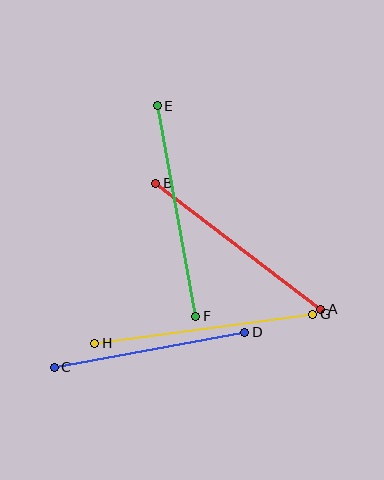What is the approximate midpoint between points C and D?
The midpoint is at approximately (150, 350) pixels.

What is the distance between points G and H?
The distance is approximately 220 pixels.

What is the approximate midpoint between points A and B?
The midpoint is at approximately (238, 246) pixels.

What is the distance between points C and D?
The distance is approximately 194 pixels.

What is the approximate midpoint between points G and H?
The midpoint is at approximately (204, 329) pixels.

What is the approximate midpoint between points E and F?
The midpoint is at approximately (176, 211) pixels.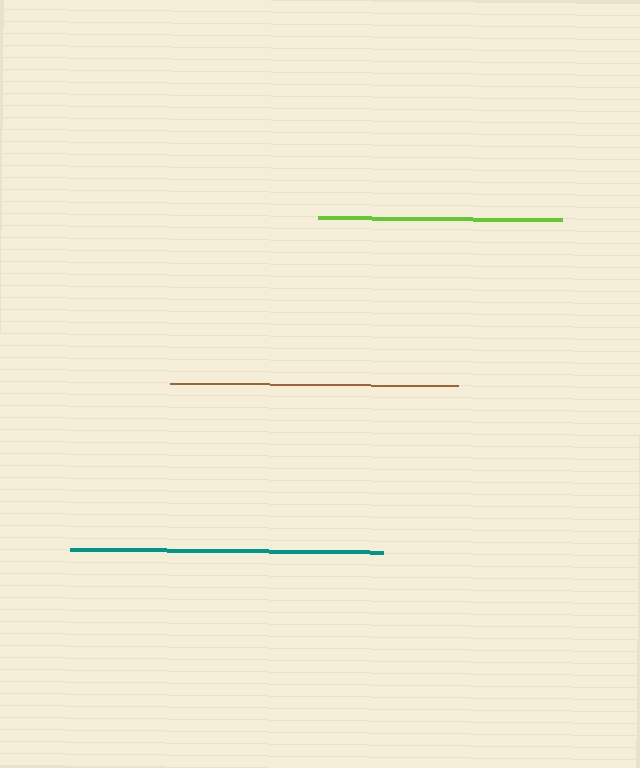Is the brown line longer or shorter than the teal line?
The teal line is longer than the brown line.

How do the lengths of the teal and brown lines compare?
The teal and brown lines are approximately the same length.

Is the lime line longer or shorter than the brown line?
The brown line is longer than the lime line.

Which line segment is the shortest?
The lime line is the shortest at approximately 243 pixels.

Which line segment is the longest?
The teal line is the longest at approximately 312 pixels.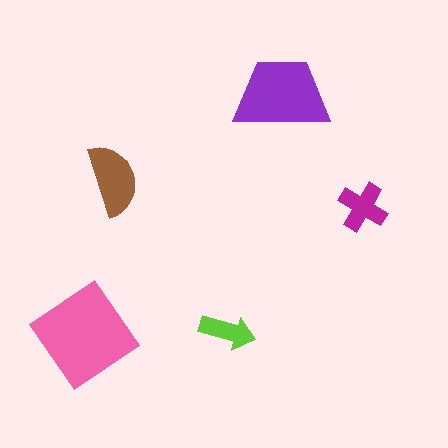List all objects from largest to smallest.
The pink diamond, the purple trapezoid, the brown semicircle, the magenta cross, the lime arrow.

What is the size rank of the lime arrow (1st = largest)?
5th.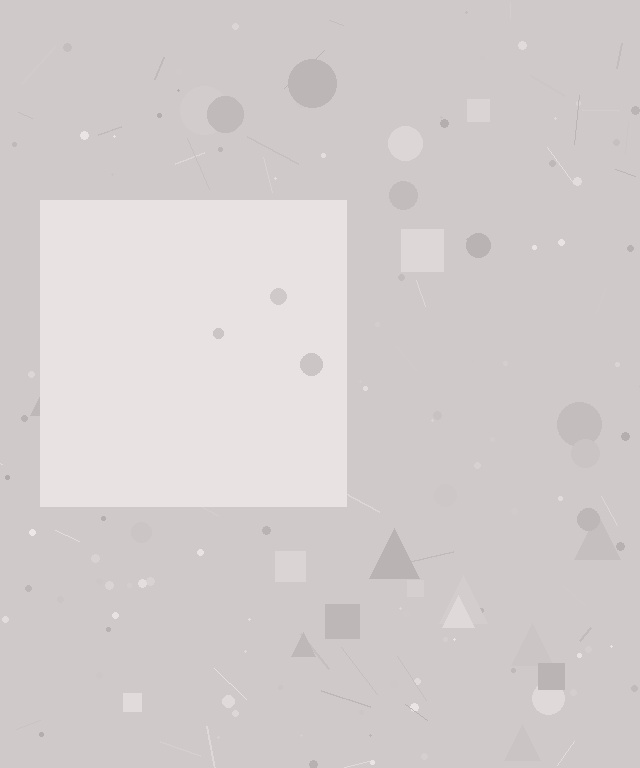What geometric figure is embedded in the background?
A square is embedded in the background.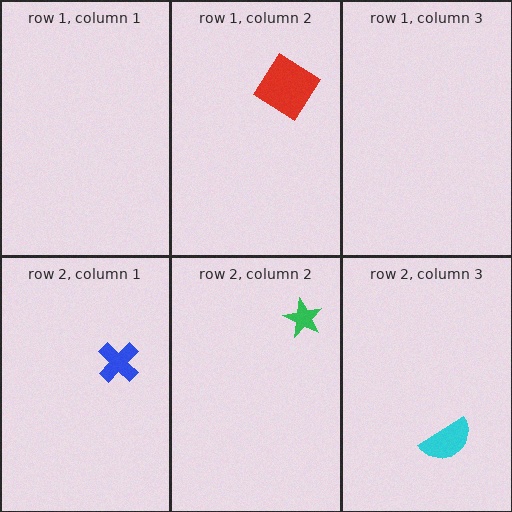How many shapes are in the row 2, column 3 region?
1.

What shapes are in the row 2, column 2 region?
The green star.